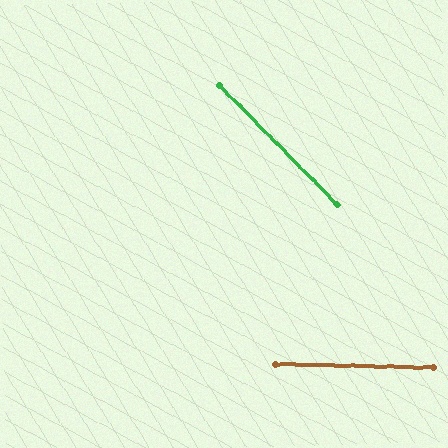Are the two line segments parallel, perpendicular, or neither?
Neither parallel nor perpendicular — they differ by about 44°.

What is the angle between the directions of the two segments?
Approximately 44 degrees.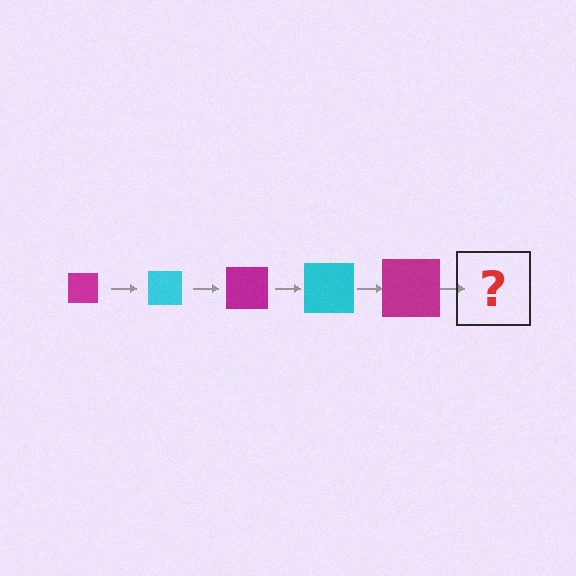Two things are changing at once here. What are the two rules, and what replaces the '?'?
The two rules are that the square grows larger each step and the color cycles through magenta and cyan. The '?' should be a cyan square, larger than the previous one.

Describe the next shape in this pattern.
It should be a cyan square, larger than the previous one.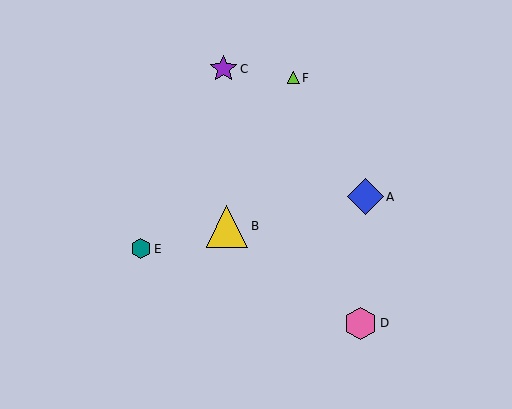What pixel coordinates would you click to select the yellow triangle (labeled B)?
Click at (227, 226) to select the yellow triangle B.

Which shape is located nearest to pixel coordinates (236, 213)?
The yellow triangle (labeled B) at (227, 226) is nearest to that location.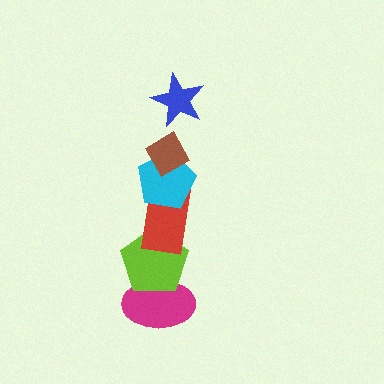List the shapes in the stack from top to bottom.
From top to bottom: the blue star, the brown diamond, the cyan pentagon, the red rectangle, the lime pentagon, the magenta ellipse.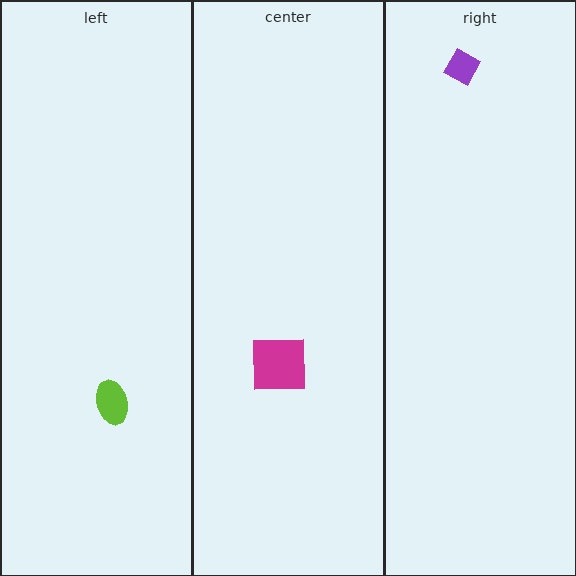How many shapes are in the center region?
1.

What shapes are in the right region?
The purple diamond.